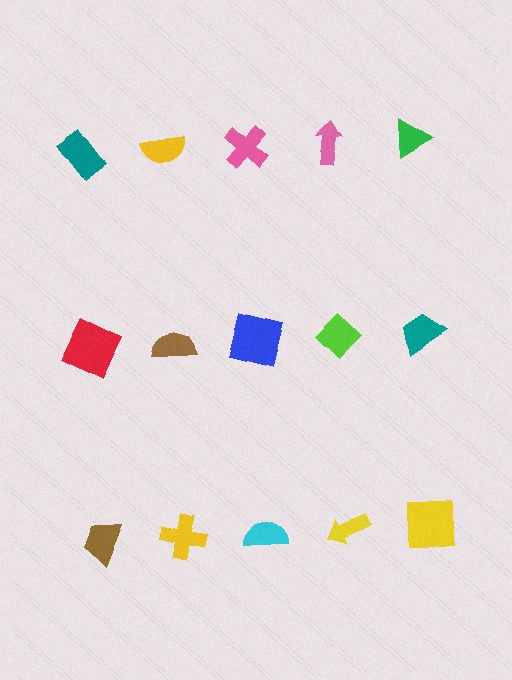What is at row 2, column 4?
A lime diamond.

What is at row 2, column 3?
A blue square.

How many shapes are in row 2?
5 shapes.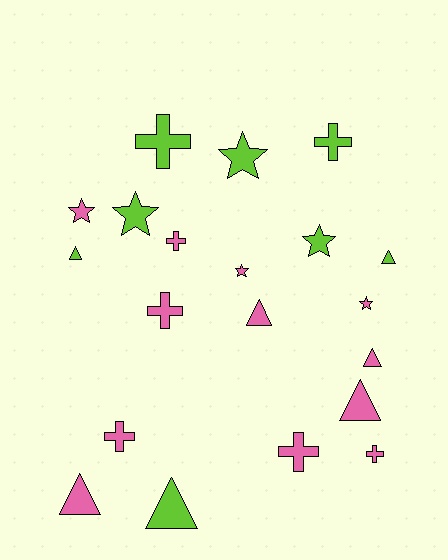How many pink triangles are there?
There are 4 pink triangles.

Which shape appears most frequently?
Cross, with 7 objects.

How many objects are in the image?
There are 20 objects.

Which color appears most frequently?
Pink, with 12 objects.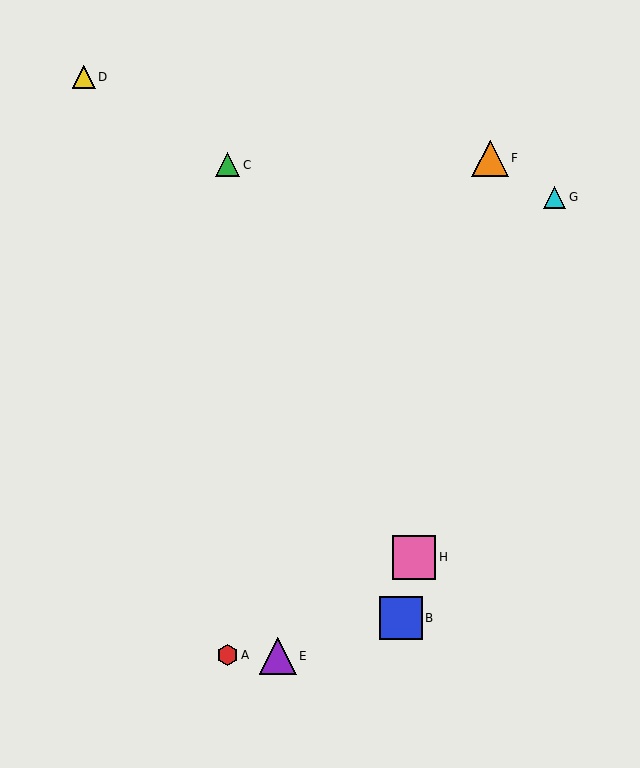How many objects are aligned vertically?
2 objects (A, C) are aligned vertically.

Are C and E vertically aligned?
No, C is at x≈228 and E is at x≈278.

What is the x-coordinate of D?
Object D is at x≈84.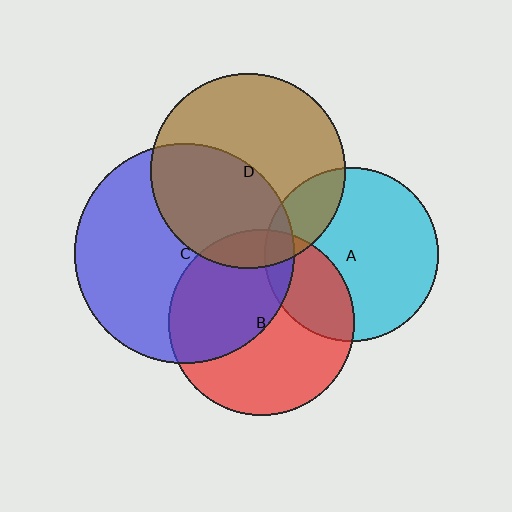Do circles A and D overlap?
Yes.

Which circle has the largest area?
Circle C (blue).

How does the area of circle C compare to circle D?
Approximately 1.3 times.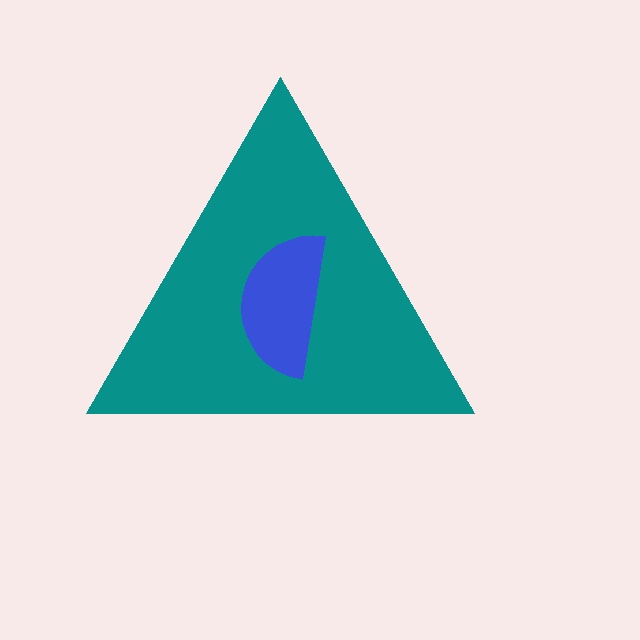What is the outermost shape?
The teal triangle.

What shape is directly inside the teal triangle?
The blue semicircle.